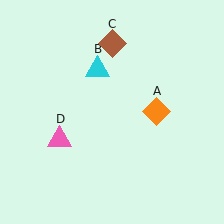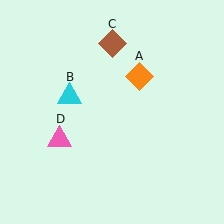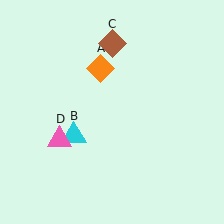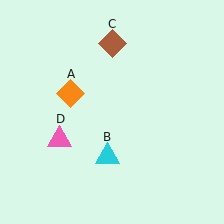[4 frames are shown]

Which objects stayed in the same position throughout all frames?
Brown diamond (object C) and pink triangle (object D) remained stationary.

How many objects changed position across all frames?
2 objects changed position: orange diamond (object A), cyan triangle (object B).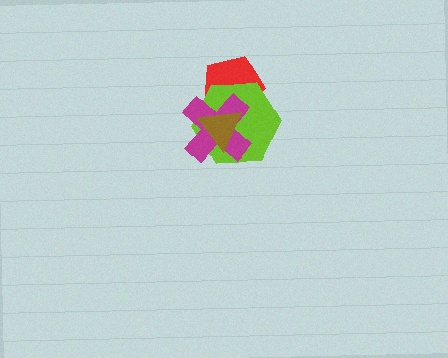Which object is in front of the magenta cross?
The brown triangle is in front of the magenta cross.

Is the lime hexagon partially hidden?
Yes, it is partially covered by another shape.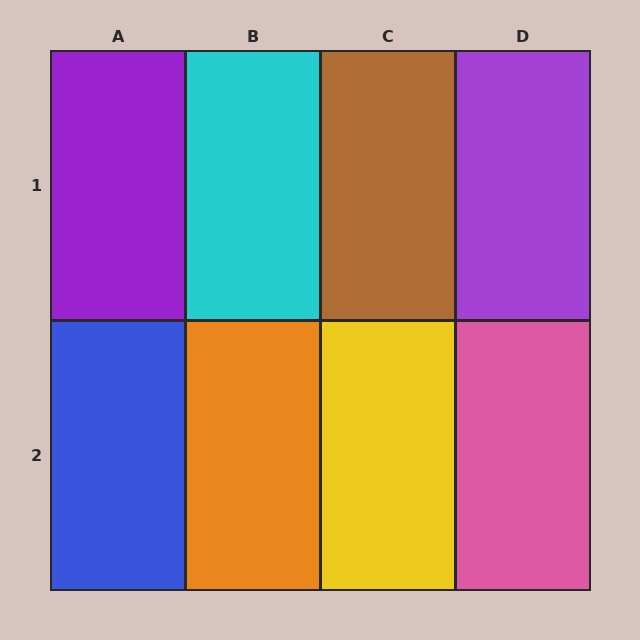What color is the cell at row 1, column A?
Purple.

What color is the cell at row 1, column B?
Cyan.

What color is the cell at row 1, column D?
Purple.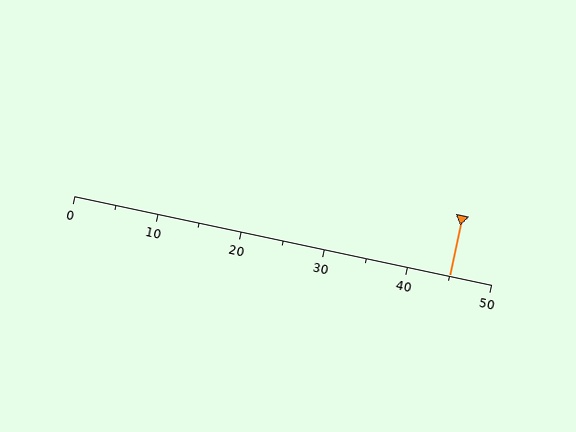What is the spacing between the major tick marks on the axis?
The major ticks are spaced 10 apart.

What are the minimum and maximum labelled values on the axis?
The axis runs from 0 to 50.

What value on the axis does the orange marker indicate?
The marker indicates approximately 45.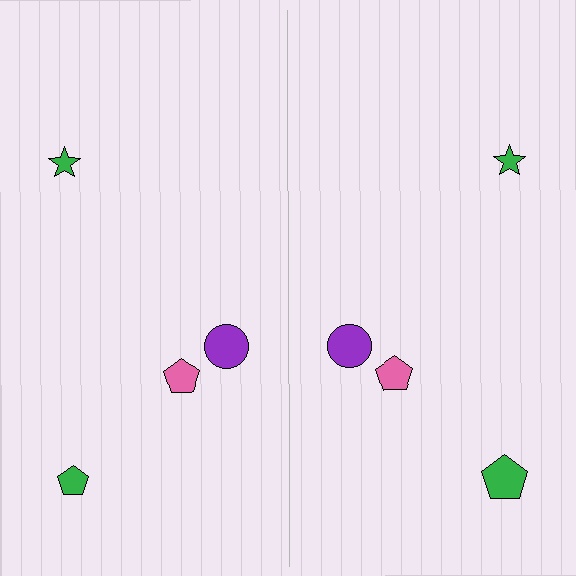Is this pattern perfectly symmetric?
No, the pattern is not perfectly symmetric. The green pentagon on the right side has a different size than its mirror counterpart.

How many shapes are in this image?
There are 8 shapes in this image.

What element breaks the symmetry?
The green pentagon on the right side has a different size than its mirror counterpart.